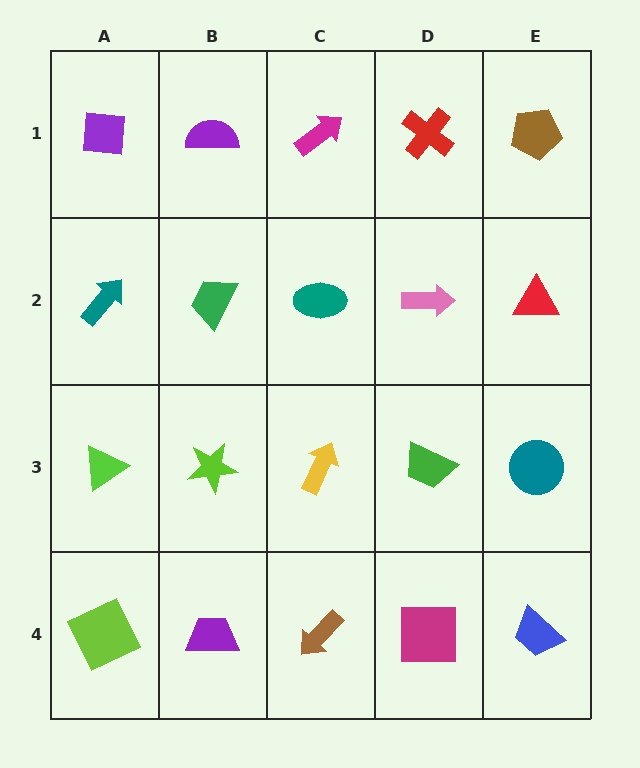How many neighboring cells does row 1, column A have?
2.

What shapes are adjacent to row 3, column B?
A green trapezoid (row 2, column B), a purple trapezoid (row 4, column B), a lime triangle (row 3, column A), a yellow arrow (row 3, column C).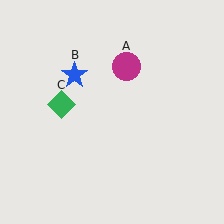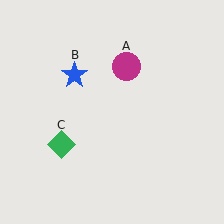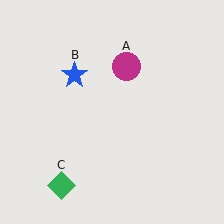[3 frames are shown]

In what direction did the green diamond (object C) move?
The green diamond (object C) moved down.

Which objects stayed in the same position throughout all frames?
Magenta circle (object A) and blue star (object B) remained stationary.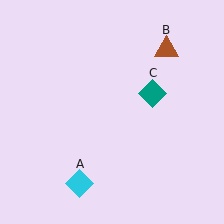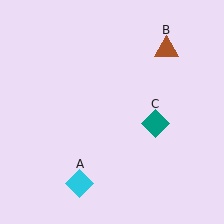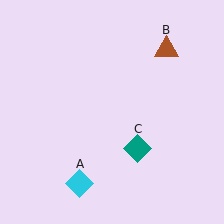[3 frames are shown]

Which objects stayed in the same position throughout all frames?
Cyan diamond (object A) and brown triangle (object B) remained stationary.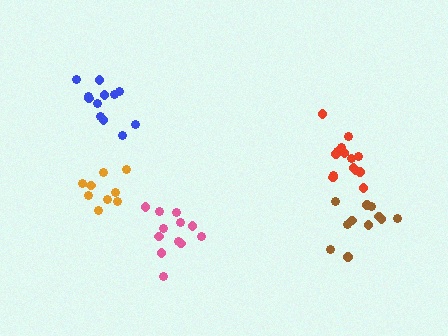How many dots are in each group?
Group 1: 12 dots, Group 2: 11 dots, Group 3: 15 dots, Group 4: 12 dots, Group 5: 9 dots (59 total).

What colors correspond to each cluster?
The clusters are colored: pink, brown, red, blue, orange.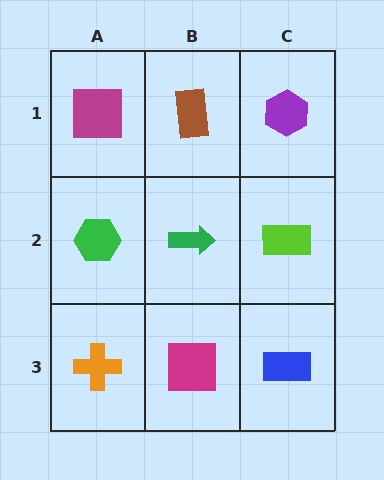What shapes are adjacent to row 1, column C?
A lime rectangle (row 2, column C), a brown rectangle (row 1, column B).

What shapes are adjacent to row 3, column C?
A lime rectangle (row 2, column C), a magenta square (row 3, column B).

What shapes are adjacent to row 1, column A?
A green hexagon (row 2, column A), a brown rectangle (row 1, column B).